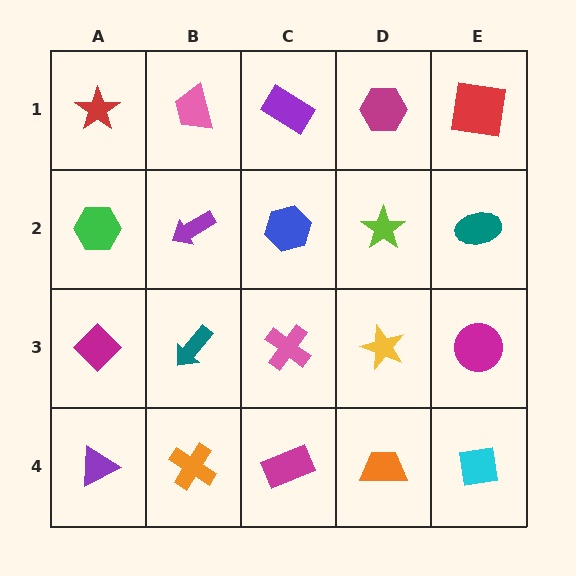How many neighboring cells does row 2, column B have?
4.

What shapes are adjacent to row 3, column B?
A purple arrow (row 2, column B), an orange cross (row 4, column B), a magenta diamond (row 3, column A), a pink cross (row 3, column C).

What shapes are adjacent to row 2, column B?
A pink trapezoid (row 1, column B), a teal arrow (row 3, column B), a green hexagon (row 2, column A), a blue hexagon (row 2, column C).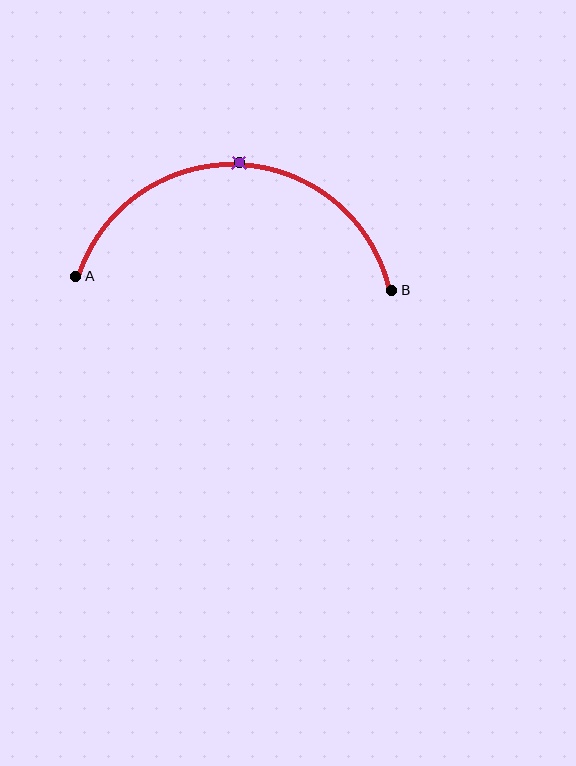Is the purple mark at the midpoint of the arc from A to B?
Yes. The purple mark lies on the arc at equal arc-length from both A and B — it is the arc midpoint.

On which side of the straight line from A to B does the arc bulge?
The arc bulges above the straight line connecting A and B.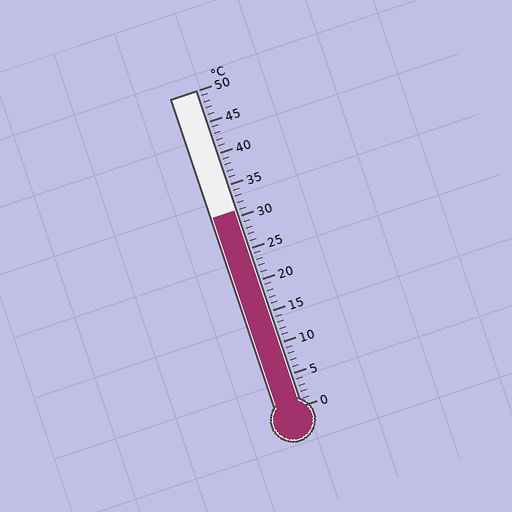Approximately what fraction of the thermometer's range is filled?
The thermometer is filled to approximately 60% of its range.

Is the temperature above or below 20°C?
The temperature is above 20°C.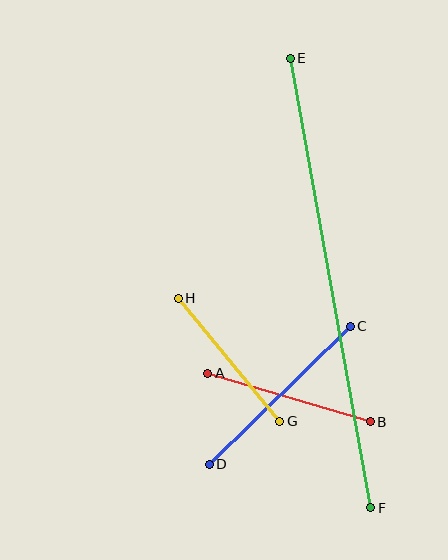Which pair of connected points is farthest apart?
Points E and F are farthest apart.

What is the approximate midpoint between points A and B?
The midpoint is at approximately (289, 398) pixels.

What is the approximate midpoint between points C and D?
The midpoint is at approximately (280, 395) pixels.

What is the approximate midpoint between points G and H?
The midpoint is at approximately (229, 360) pixels.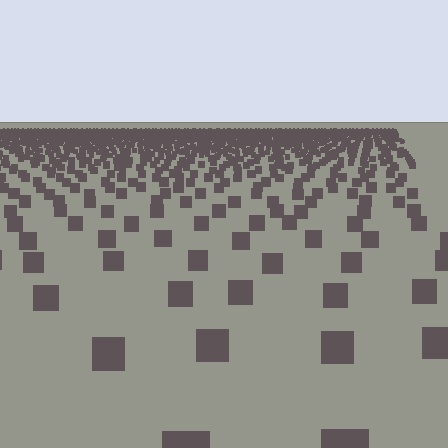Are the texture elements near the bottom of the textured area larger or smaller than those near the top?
Larger. Near the bottom, elements are closer to the viewer and appear at a bigger on-screen size.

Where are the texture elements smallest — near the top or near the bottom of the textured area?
Near the top.